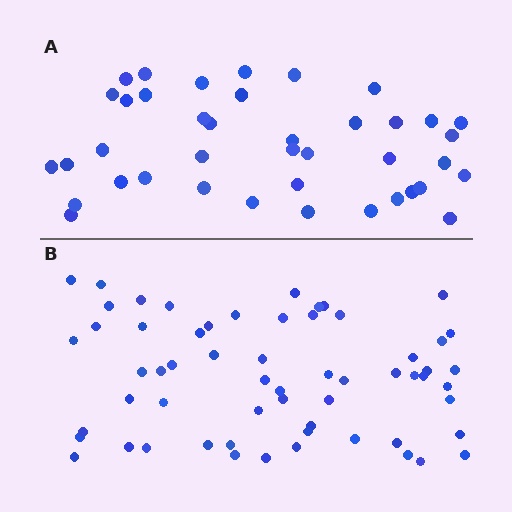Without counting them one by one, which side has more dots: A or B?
Region B (the bottom region) has more dots.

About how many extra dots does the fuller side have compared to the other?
Region B has approximately 20 more dots than region A.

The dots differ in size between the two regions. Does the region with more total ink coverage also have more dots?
No. Region A has more total ink coverage because its dots are larger, but region B actually contains more individual dots. Total area can be misleading — the number of items is what matters here.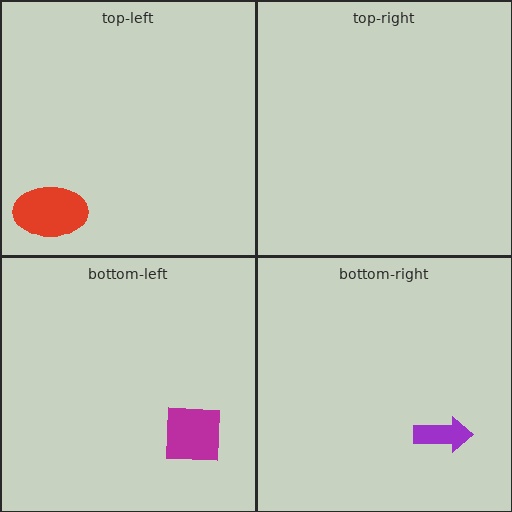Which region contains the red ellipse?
The top-left region.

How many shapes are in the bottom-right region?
1.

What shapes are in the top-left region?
The red ellipse.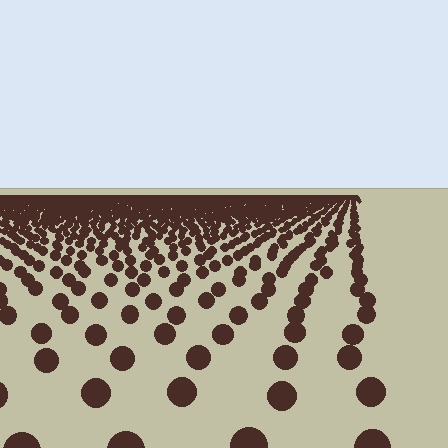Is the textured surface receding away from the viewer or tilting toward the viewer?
The surface is receding away from the viewer. Texture elements get smaller and denser toward the top.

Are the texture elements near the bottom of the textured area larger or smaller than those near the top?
Larger. Near the bottom, elements are closer to the viewer and appear at a bigger on-screen size.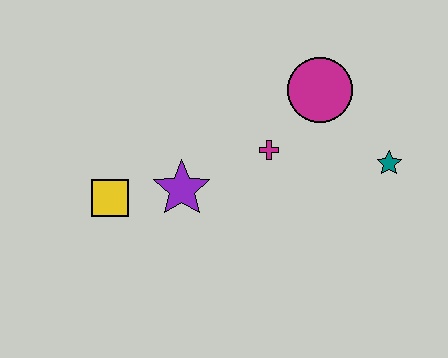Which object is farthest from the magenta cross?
The yellow square is farthest from the magenta cross.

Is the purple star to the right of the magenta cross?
No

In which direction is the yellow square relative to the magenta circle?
The yellow square is to the left of the magenta circle.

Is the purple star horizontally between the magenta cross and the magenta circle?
No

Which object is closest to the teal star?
The magenta circle is closest to the teal star.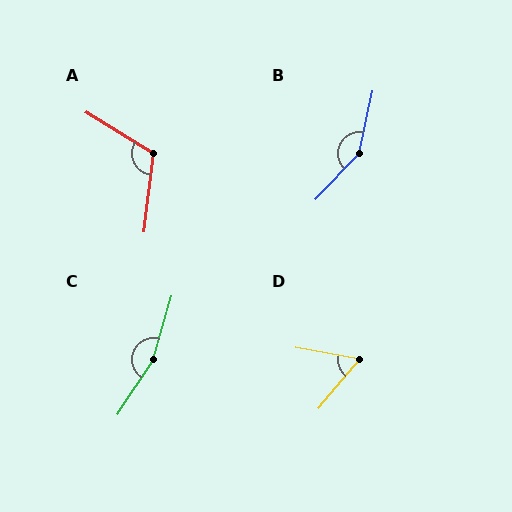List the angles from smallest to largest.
D (60°), A (114°), B (148°), C (163°).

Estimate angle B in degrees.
Approximately 148 degrees.